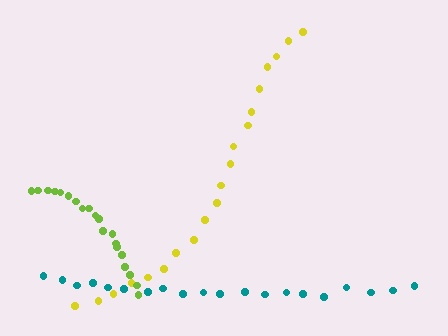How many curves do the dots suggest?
There are 3 distinct paths.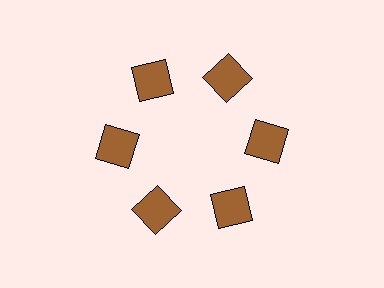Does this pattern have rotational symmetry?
Yes, this pattern has 6-fold rotational symmetry. It looks the same after rotating 60 degrees around the center.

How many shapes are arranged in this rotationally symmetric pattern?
There are 6 shapes, arranged in 6 groups of 1.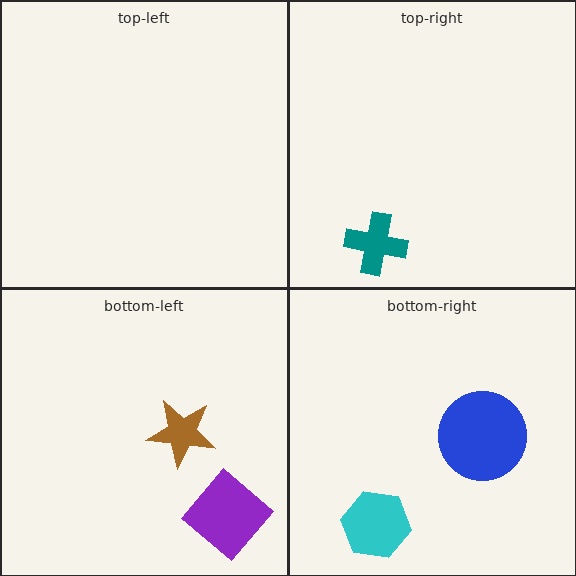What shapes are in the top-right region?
The teal cross.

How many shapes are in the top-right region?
1.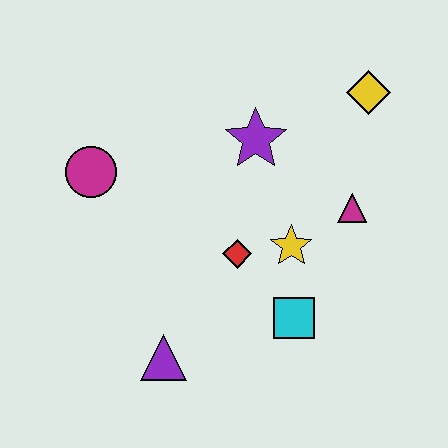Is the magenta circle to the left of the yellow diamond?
Yes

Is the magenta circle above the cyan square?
Yes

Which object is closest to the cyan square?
The yellow star is closest to the cyan square.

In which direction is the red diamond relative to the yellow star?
The red diamond is to the left of the yellow star.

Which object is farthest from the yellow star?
The magenta circle is farthest from the yellow star.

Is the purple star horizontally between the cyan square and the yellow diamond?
No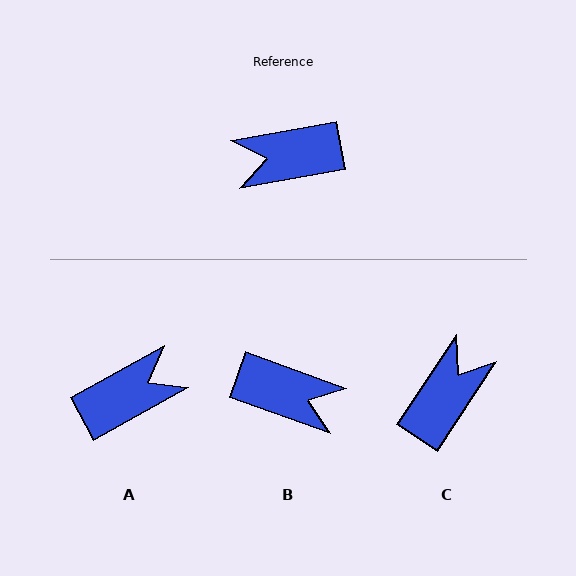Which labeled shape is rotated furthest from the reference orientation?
A, about 161 degrees away.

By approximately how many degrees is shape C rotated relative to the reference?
Approximately 134 degrees clockwise.